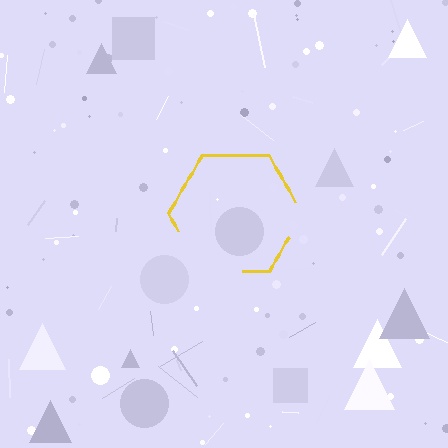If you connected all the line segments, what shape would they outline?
They would outline a hexagon.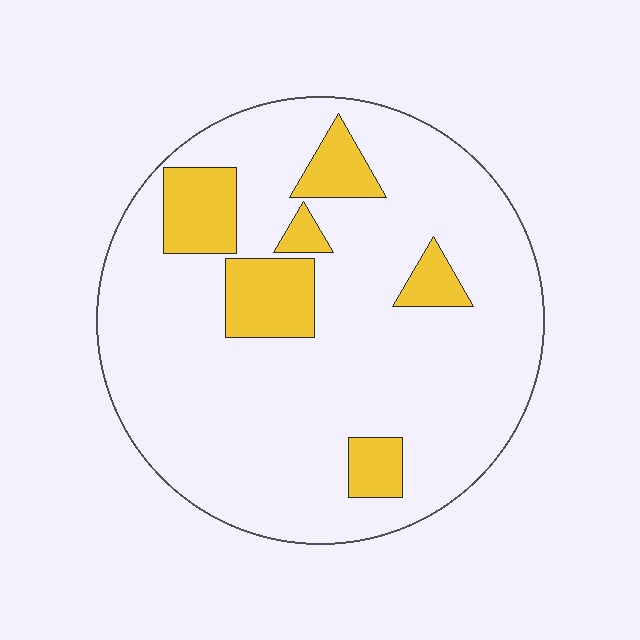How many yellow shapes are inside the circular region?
6.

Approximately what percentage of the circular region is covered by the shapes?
Approximately 15%.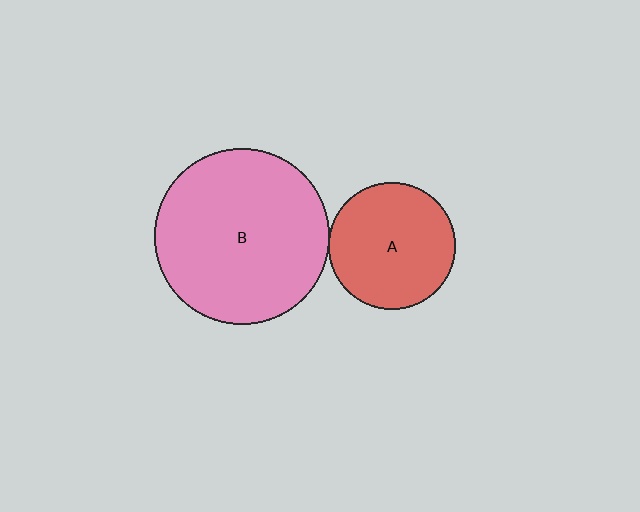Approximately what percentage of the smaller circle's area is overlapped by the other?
Approximately 5%.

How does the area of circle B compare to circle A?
Approximately 1.9 times.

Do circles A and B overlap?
Yes.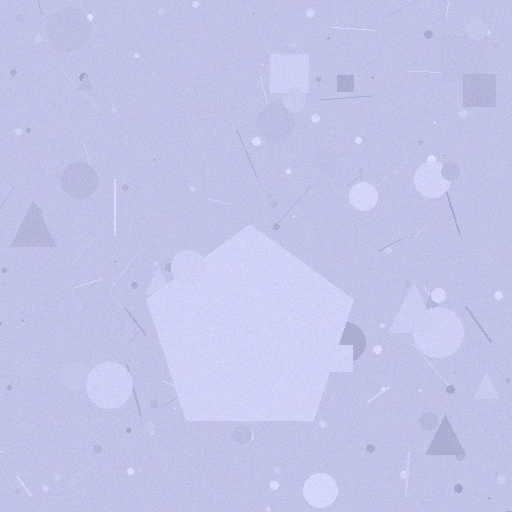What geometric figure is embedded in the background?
A pentagon is embedded in the background.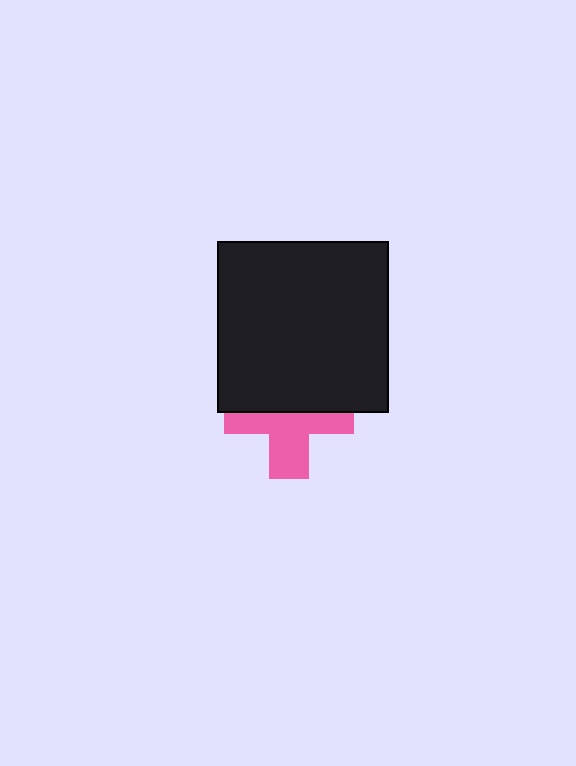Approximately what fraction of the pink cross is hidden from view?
Roughly 50% of the pink cross is hidden behind the black square.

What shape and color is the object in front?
The object in front is a black square.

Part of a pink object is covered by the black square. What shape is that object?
It is a cross.